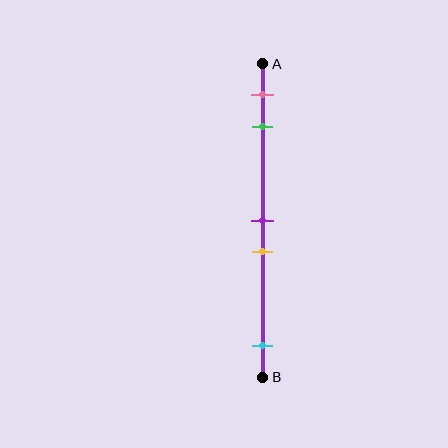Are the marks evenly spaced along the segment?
No, the marks are not evenly spaced.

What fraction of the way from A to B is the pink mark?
The pink mark is approximately 10% (0.1) of the way from A to B.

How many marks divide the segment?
There are 5 marks dividing the segment.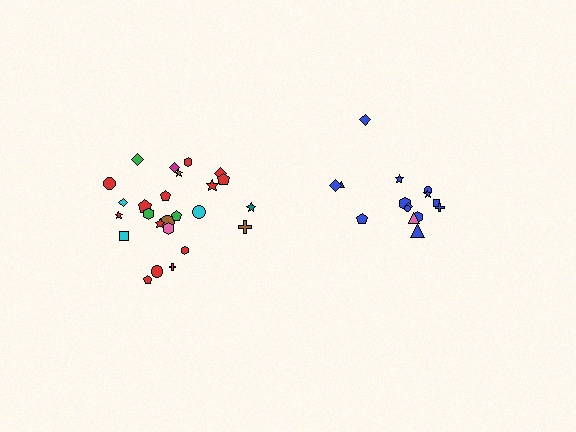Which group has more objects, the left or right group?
The left group.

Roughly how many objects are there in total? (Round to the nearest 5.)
Roughly 40 objects in total.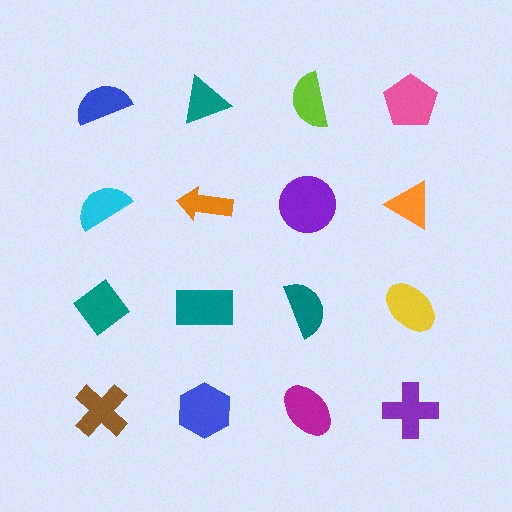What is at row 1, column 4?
A pink pentagon.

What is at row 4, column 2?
A blue hexagon.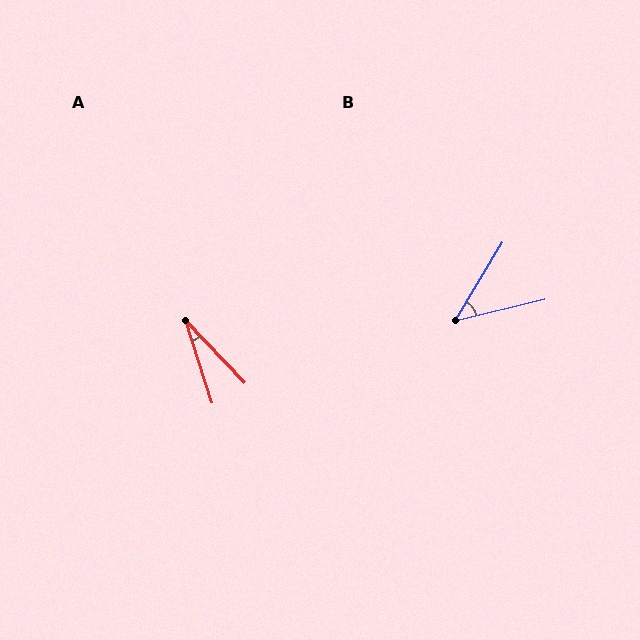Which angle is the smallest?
A, at approximately 26 degrees.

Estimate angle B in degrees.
Approximately 46 degrees.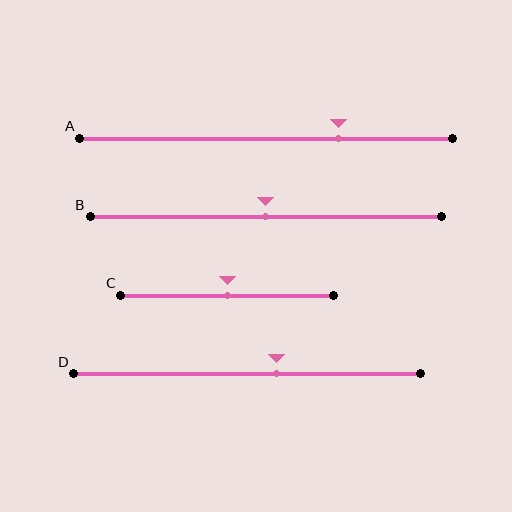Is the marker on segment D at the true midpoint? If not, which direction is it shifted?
No, the marker on segment D is shifted to the right by about 9% of the segment length.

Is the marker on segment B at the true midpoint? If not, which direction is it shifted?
Yes, the marker on segment B is at the true midpoint.